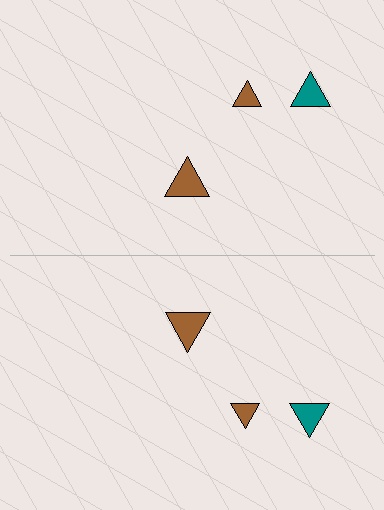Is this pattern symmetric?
Yes, this pattern has bilateral (reflection) symmetry.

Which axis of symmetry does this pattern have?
The pattern has a horizontal axis of symmetry running through the center of the image.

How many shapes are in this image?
There are 6 shapes in this image.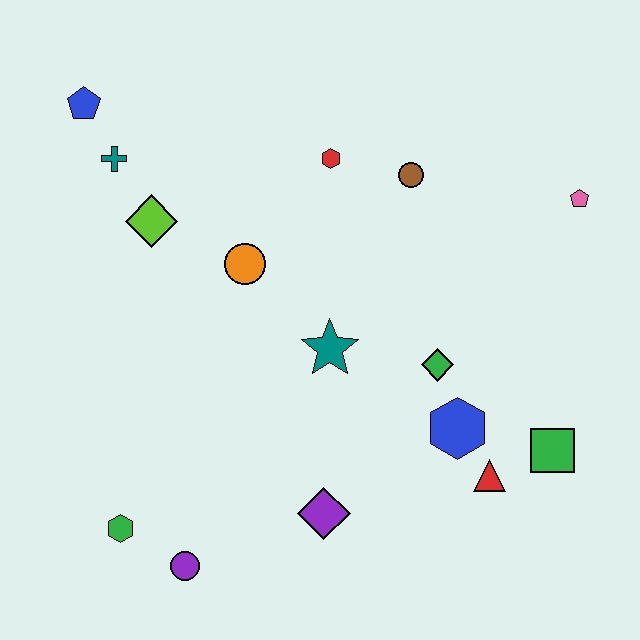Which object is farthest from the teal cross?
The green square is farthest from the teal cross.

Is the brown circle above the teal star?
Yes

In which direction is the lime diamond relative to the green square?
The lime diamond is to the left of the green square.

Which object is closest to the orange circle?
The lime diamond is closest to the orange circle.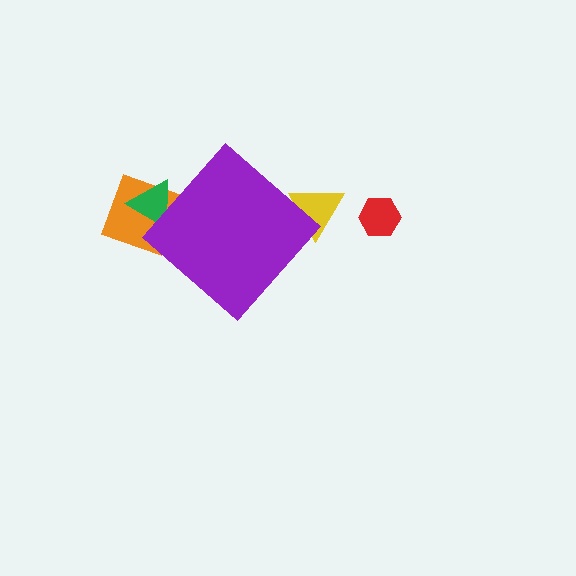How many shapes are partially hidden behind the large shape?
3 shapes are partially hidden.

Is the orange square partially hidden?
Yes, the orange square is partially hidden behind the purple diamond.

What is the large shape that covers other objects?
A purple diamond.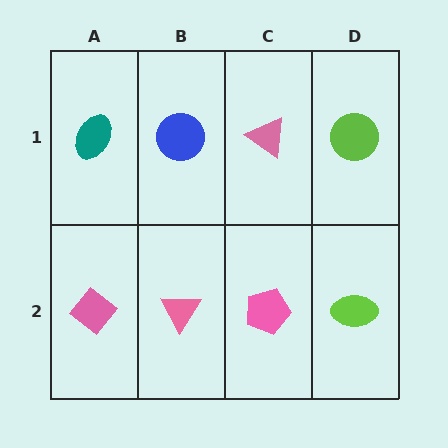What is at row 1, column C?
A pink triangle.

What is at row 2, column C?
A pink pentagon.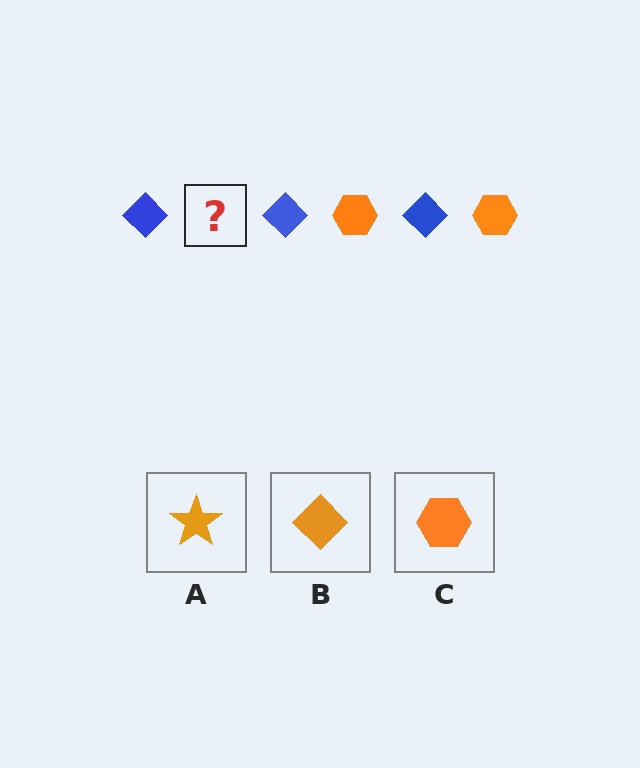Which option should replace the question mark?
Option C.